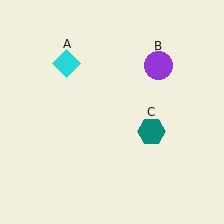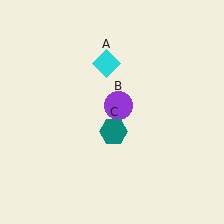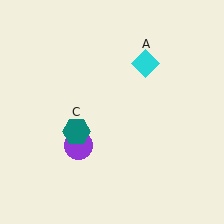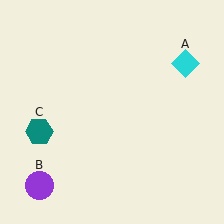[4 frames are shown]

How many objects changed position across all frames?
3 objects changed position: cyan diamond (object A), purple circle (object B), teal hexagon (object C).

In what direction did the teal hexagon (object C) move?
The teal hexagon (object C) moved left.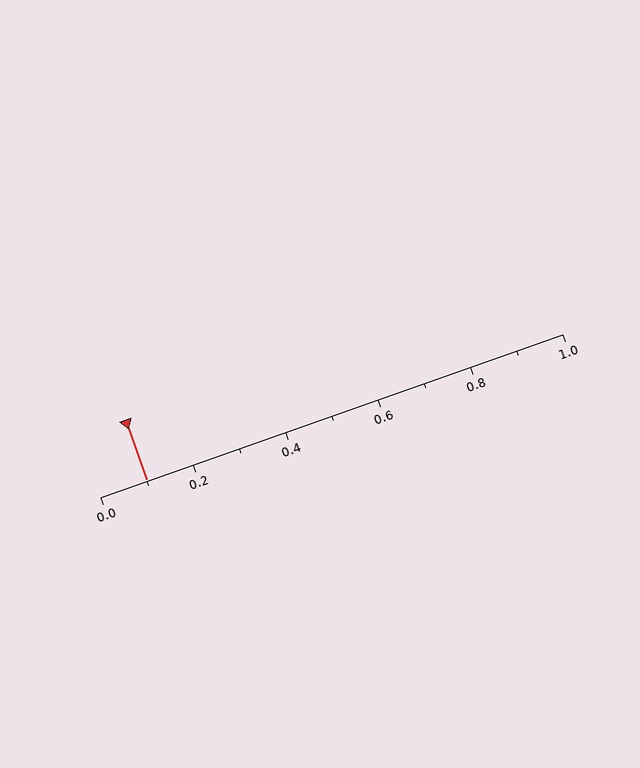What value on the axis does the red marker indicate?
The marker indicates approximately 0.1.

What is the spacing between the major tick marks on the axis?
The major ticks are spaced 0.2 apart.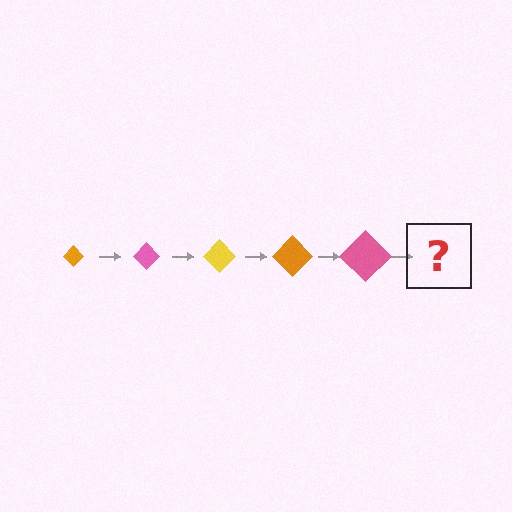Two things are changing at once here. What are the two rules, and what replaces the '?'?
The two rules are that the diamond grows larger each step and the color cycles through orange, pink, and yellow. The '?' should be a yellow diamond, larger than the previous one.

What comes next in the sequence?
The next element should be a yellow diamond, larger than the previous one.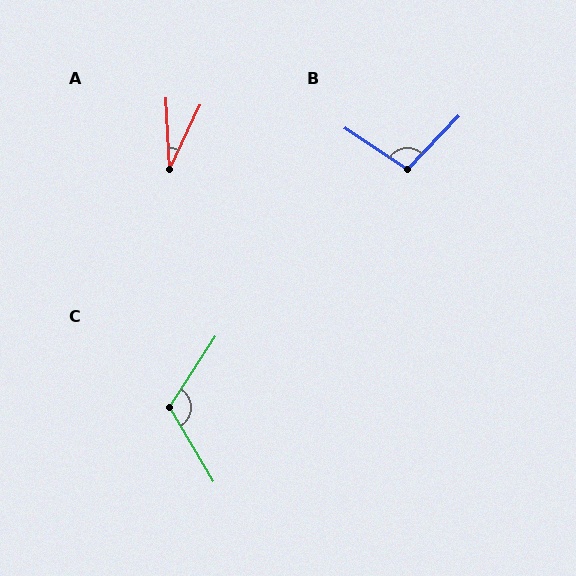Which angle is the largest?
C, at approximately 116 degrees.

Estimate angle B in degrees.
Approximately 101 degrees.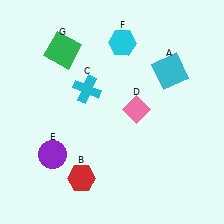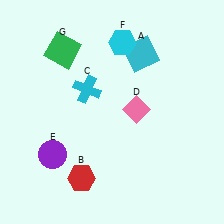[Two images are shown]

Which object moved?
The cyan square (A) moved left.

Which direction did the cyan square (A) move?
The cyan square (A) moved left.